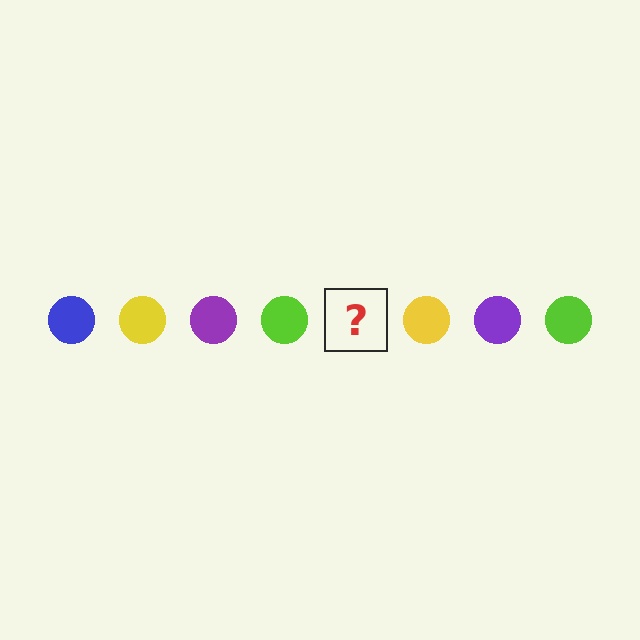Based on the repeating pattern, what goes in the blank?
The blank should be a blue circle.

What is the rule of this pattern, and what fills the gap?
The rule is that the pattern cycles through blue, yellow, purple, lime circles. The gap should be filled with a blue circle.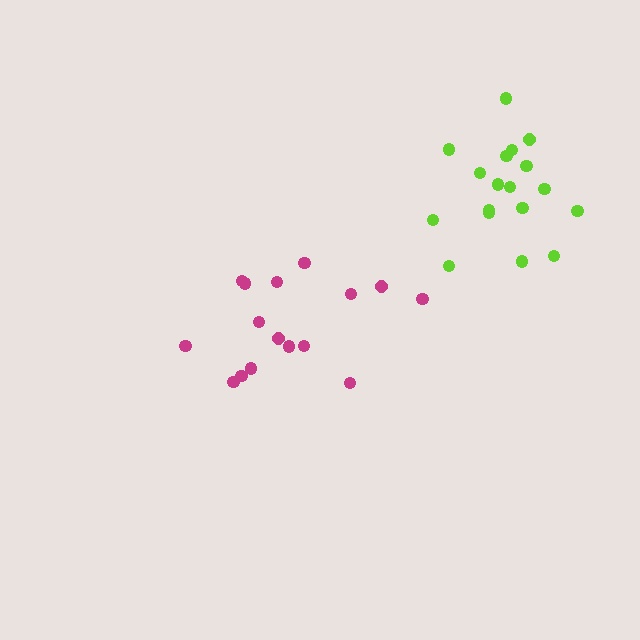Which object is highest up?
The lime cluster is topmost.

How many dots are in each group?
Group 1: 16 dots, Group 2: 18 dots (34 total).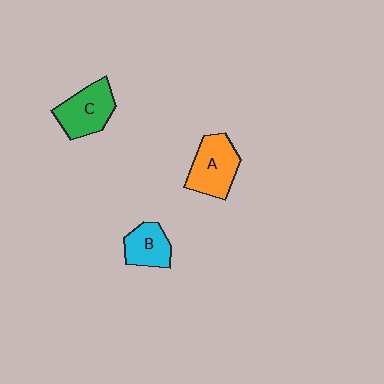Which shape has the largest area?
Shape A (orange).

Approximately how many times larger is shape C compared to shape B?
Approximately 1.3 times.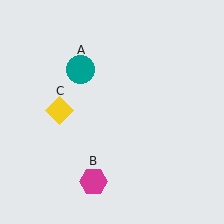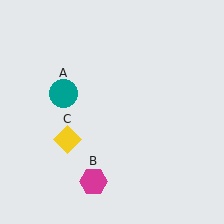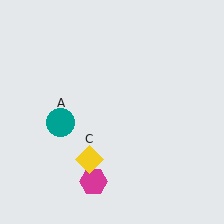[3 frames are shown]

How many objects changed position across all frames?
2 objects changed position: teal circle (object A), yellow diamond (object C).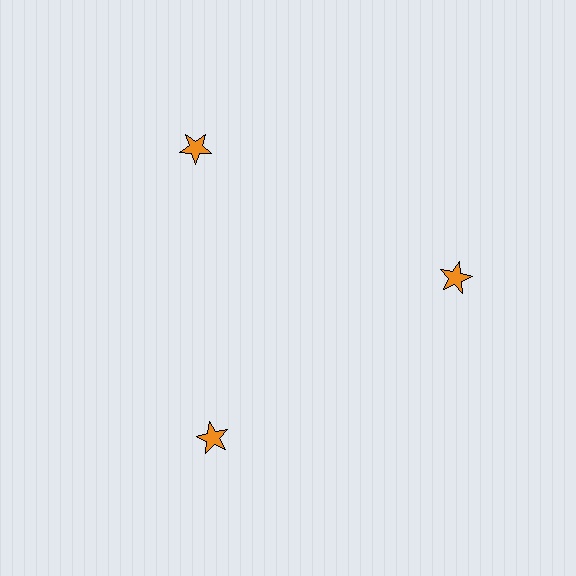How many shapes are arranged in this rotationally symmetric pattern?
There are 3 shapes, arranged in 3 groups of 1.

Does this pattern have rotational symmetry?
Yes, this pattern has 3-fold rotational symmetry. It looks the same after rotating 120 degrees around the center.